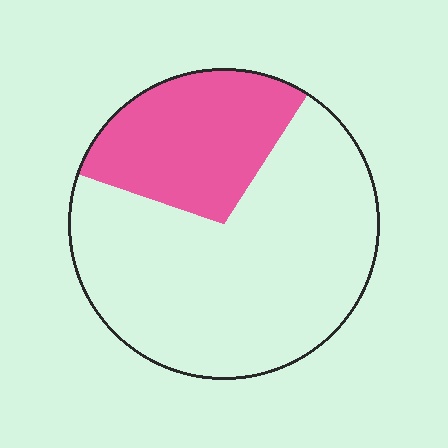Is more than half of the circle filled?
No.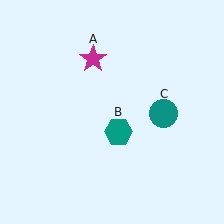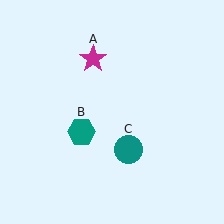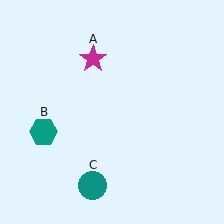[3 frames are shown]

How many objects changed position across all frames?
2 objects changed position: teal hexagon (object B), teal circle (object C).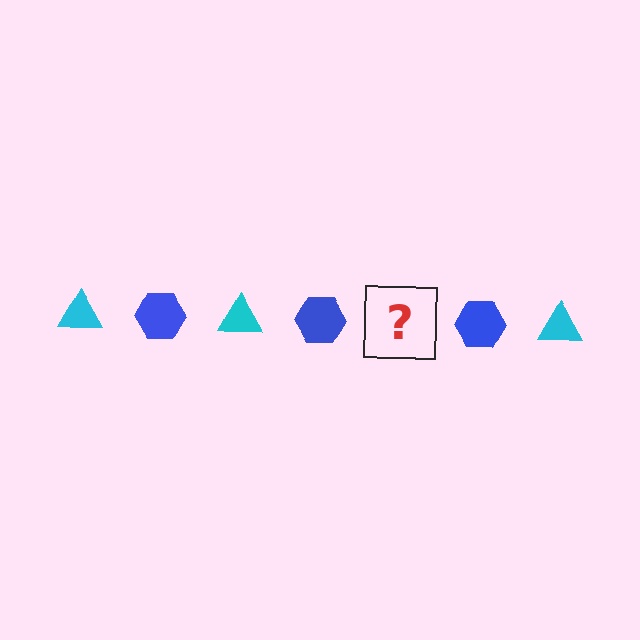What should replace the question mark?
The question mark should be replaced with a cyan triangle.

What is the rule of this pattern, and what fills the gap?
The rule is that the pattern alternates between cyan triangle and blue hexagon. The gap should be filled with a cyan triangle.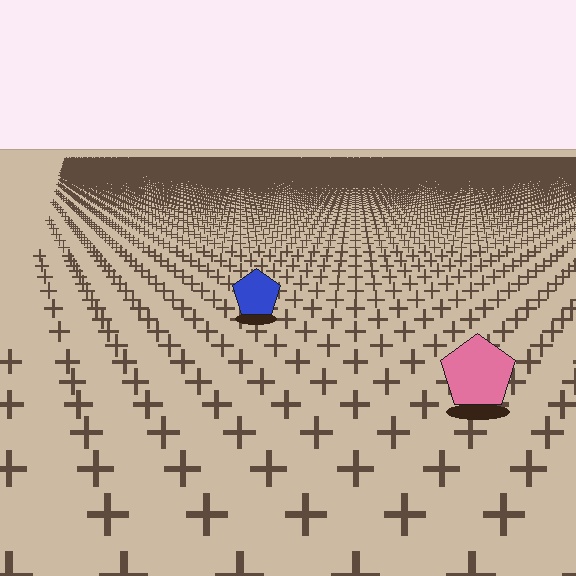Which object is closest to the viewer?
The pink pentagon is closest. The texture marks near it are larger and more spread out.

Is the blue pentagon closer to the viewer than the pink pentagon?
No. The pink pentagon is closer — you can tell from the texture gradient: the ground texture is coarser near it.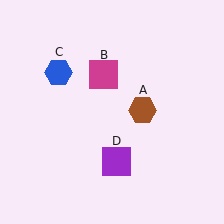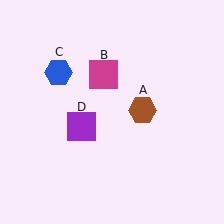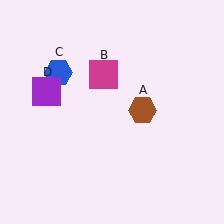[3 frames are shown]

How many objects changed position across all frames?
1 object changed position: purple square (object D).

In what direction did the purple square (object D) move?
The purple square (object D) moved up and to the left.